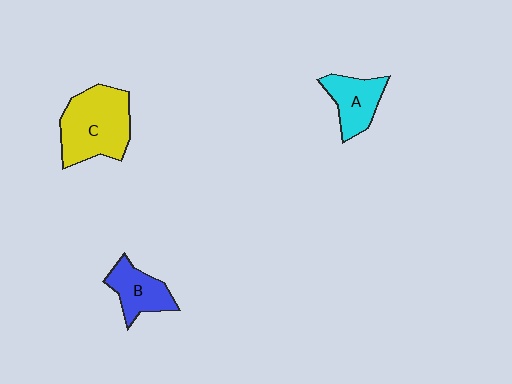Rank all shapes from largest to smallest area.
From largest to smallest: C (yellow), A (cyan), B (blue).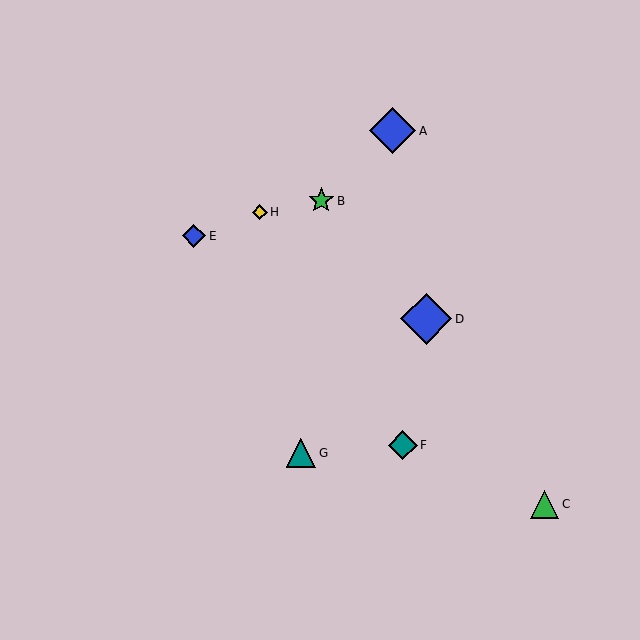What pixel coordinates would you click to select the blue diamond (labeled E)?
Click at (194, 236) to select the blue diamond E.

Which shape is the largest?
The blue diamond (labeled D) is the largest.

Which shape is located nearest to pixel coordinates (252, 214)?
The yellow diamond (labeled H) at (260, 212) is nearest to that location.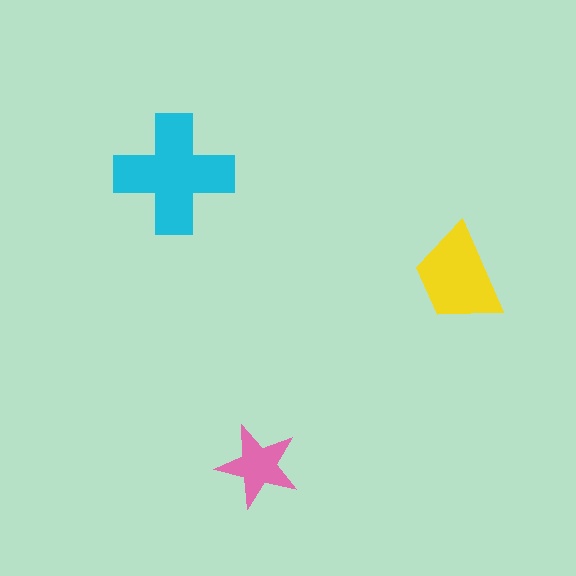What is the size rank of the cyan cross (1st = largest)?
1st.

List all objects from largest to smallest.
The cyan cross, the yellow trapezoid, the pink star.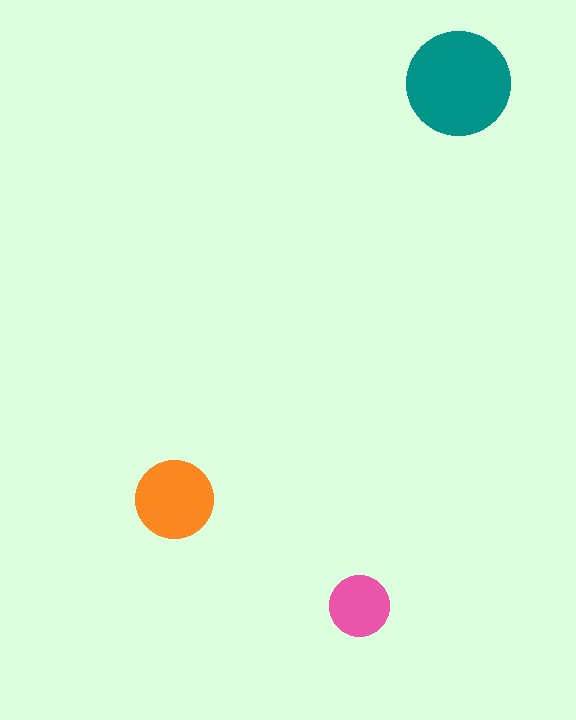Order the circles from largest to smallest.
the teal one, the orange one, the pink one.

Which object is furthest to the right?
The teal circle is rightmost.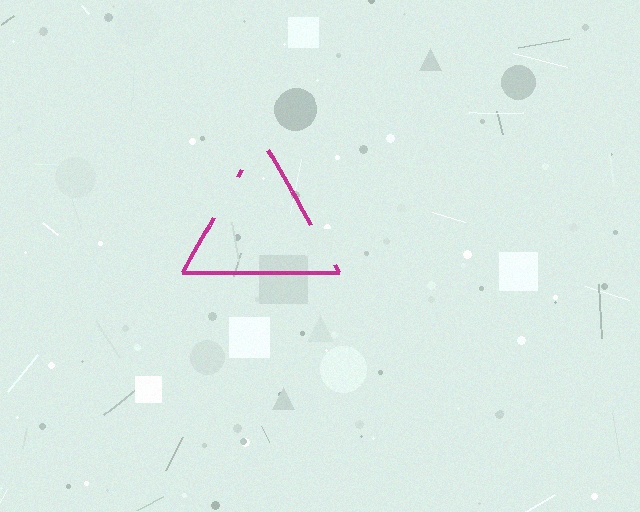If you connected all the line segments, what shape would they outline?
They would outline a triangle.